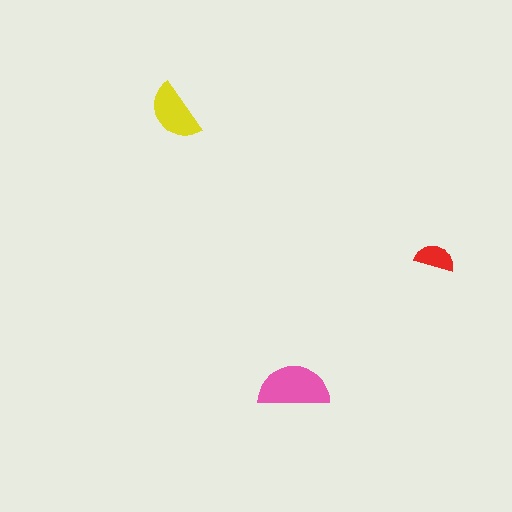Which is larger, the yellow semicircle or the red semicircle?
The yellow one.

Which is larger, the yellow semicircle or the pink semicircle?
The pink one.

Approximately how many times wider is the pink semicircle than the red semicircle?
About 2 times wider.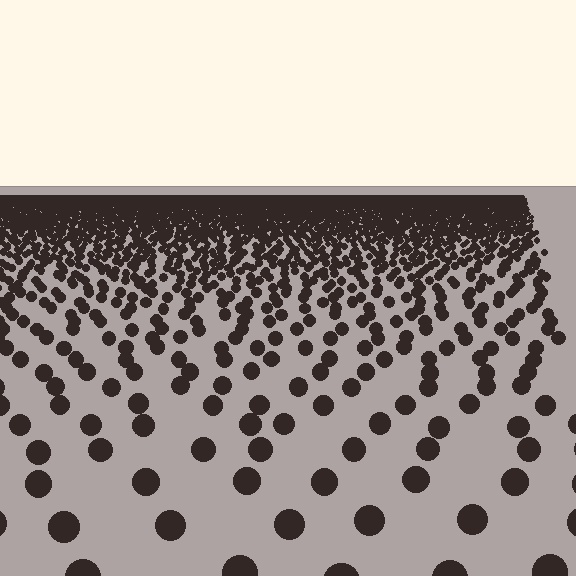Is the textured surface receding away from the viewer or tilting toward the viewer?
The surface is receding away from the viewer. Texture elements get smaller and denser toward the top.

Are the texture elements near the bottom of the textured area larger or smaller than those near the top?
Larger. Near the bottom, elements are closer to the viewer and appear at a bigger on-screen size.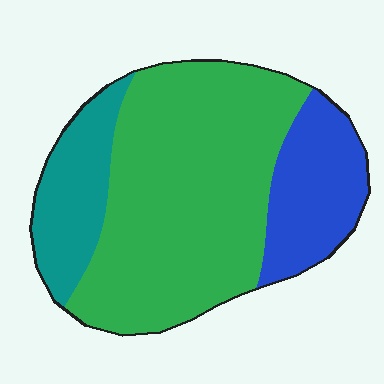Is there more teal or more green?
Green.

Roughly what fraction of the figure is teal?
Teal takes up between a sixth and a third of the figure.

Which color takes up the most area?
Green, at roughly 65%.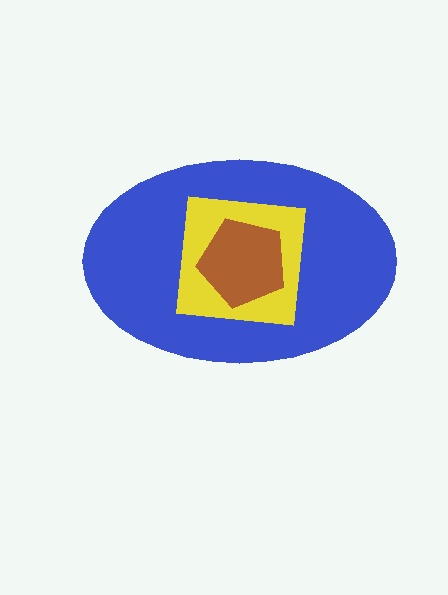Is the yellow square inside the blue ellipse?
Yes.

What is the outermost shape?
The blue ellipse.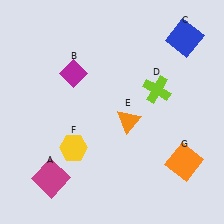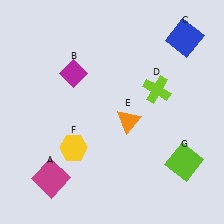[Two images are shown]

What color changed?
The square (G) changed from orange in Image 1 to lime in Image 2.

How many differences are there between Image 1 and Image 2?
There is 1 difference between the two images.